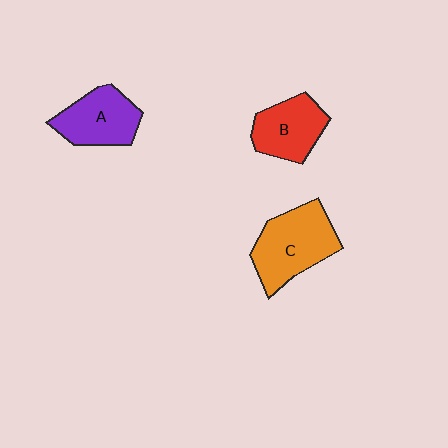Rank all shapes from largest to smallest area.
From largest to smallest: C (orange), A (purple), B (red).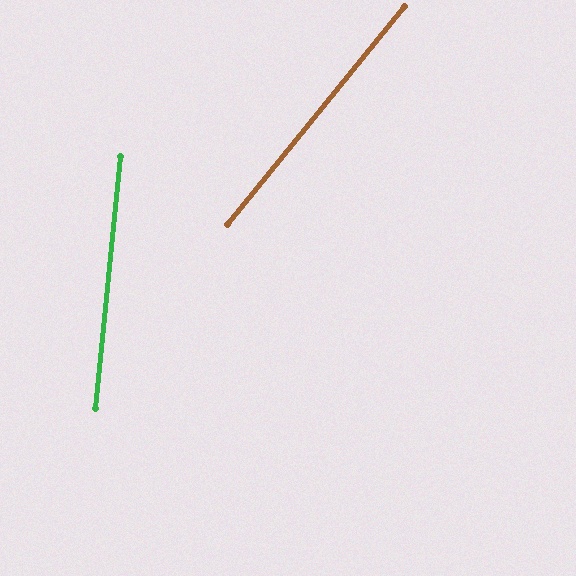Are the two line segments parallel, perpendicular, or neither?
Neither parallel nor perpendicular — they differ by about 34°.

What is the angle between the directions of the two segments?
Approximately 34 degrees.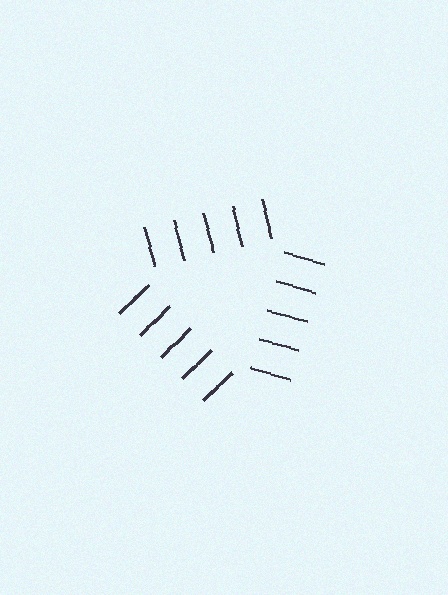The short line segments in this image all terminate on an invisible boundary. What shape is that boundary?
An illusory triangle — the line segments terminate on its edges but no continuous stroke is drawn.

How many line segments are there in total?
15 — 5 along each of the 3 edges.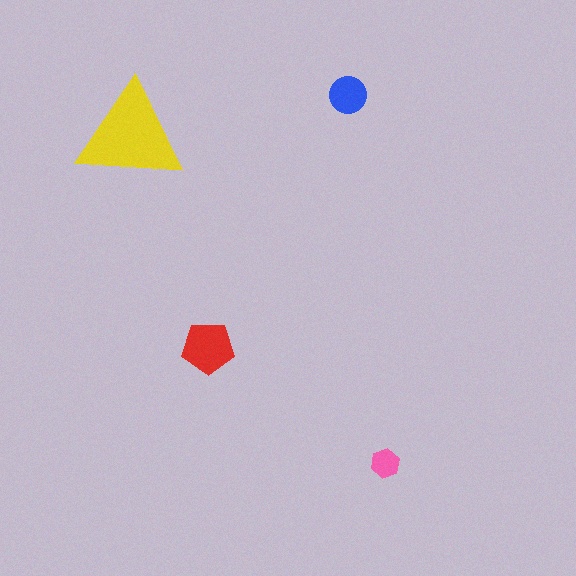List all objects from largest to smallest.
The yellow triangle, the red pentagon, the blue circle, the pink hexagon.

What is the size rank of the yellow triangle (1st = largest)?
1st.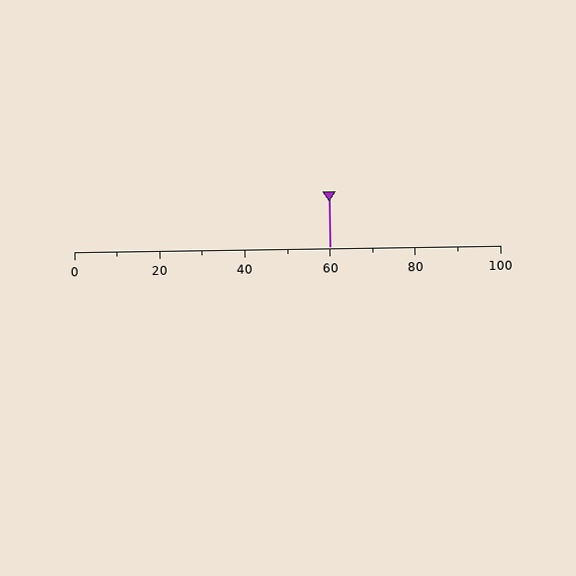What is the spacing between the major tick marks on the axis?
The major ticks are spaced 20 apart.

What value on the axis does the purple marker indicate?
The marker indicates approximately 60.